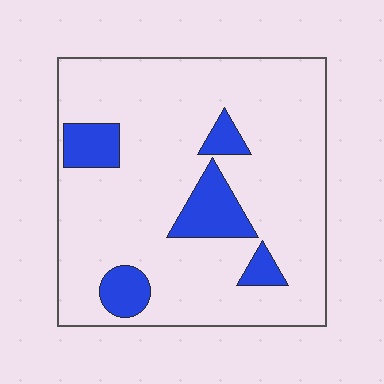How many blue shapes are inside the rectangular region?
5.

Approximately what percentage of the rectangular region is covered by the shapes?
Approximately 15%.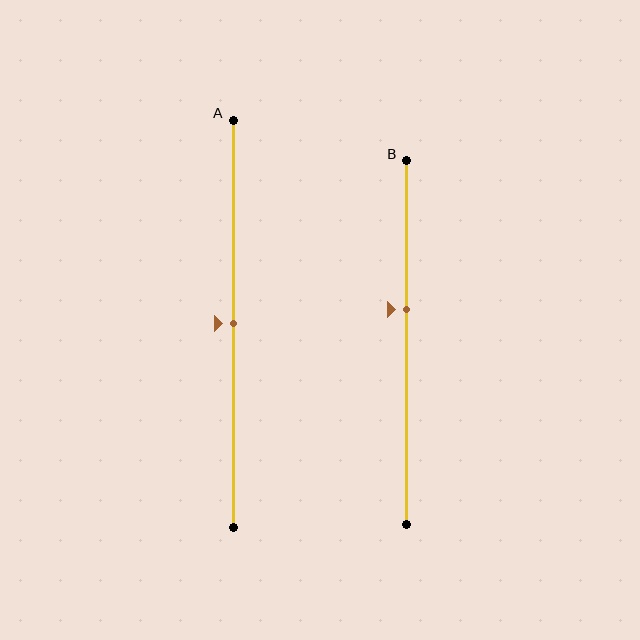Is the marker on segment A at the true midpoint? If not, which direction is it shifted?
Yes, the marker on segment A is at the true midpoint.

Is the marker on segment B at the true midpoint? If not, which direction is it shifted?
No, the marker on segment B is shifted upward by about 9% of the segment length.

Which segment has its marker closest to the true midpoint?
Segment A has its marker closest to the true midpoint.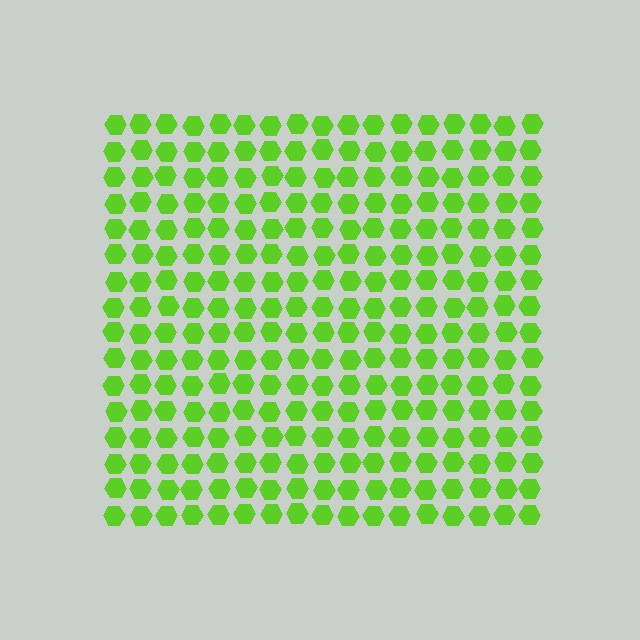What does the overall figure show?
The overall figure shows a square.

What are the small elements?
The small elements are hexagons.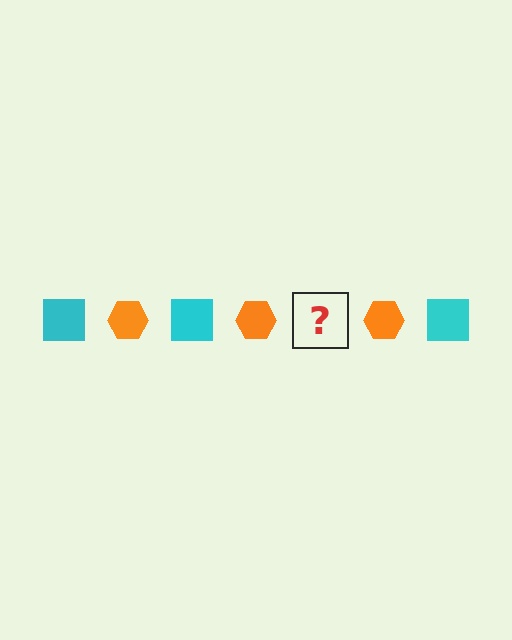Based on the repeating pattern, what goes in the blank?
The blank should be a cyan square.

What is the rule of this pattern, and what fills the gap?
The rule is that the pattern alternates between cyan square and orange hexagon. The gap should be filled with a cyan square.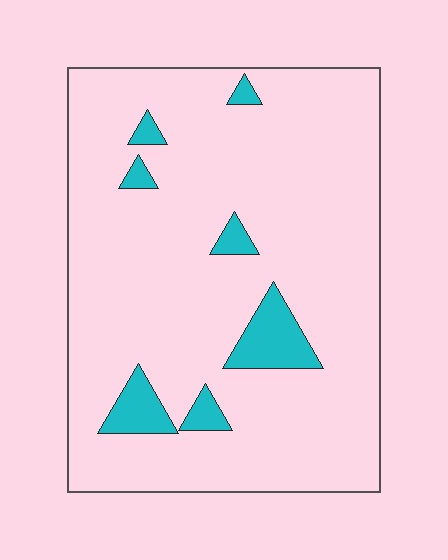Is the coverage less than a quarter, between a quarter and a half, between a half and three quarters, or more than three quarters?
Less than a quarter.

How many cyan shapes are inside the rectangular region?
7.